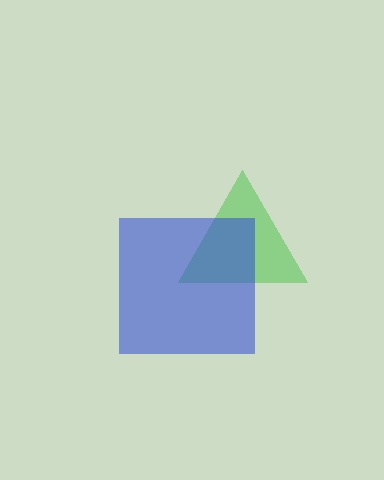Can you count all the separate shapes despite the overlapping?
Yes, there are 2 separate shapes.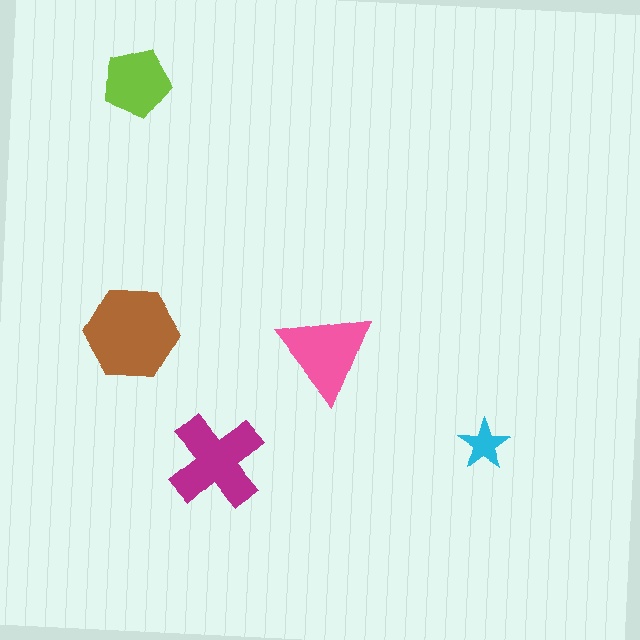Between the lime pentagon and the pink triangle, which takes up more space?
The pink triangle.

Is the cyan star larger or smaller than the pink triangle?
Smaller.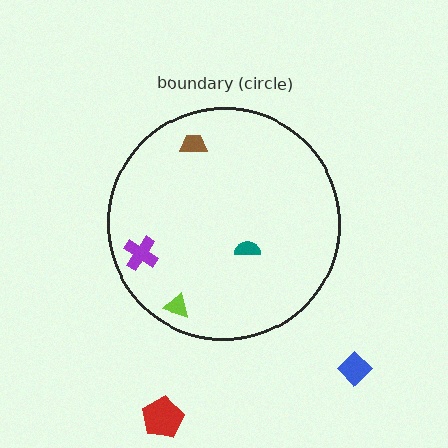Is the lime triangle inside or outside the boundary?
Inside.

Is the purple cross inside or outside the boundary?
Inside.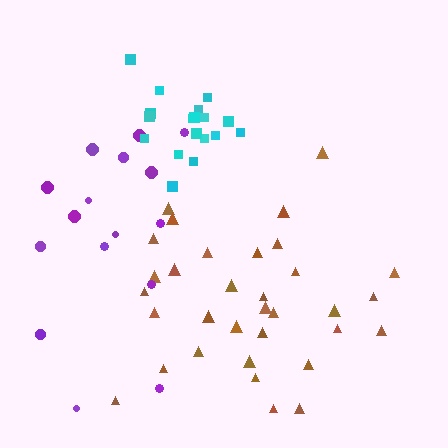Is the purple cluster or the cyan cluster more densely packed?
Cyan.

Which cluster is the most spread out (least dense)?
Purple.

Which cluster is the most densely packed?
Cyan.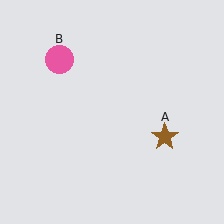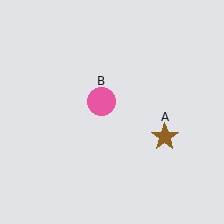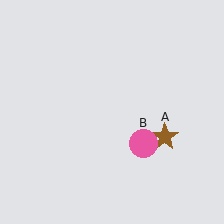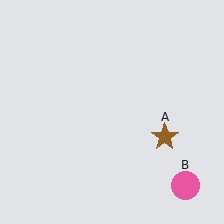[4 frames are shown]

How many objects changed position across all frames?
1 object changed position: pink circle (object B).